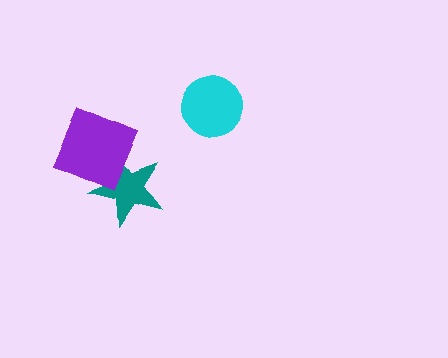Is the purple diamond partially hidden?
No, no other shape covers it.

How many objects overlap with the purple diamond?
1 object overlaps with the purple diamond.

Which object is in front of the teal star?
The purple diamond is in front of the teal star.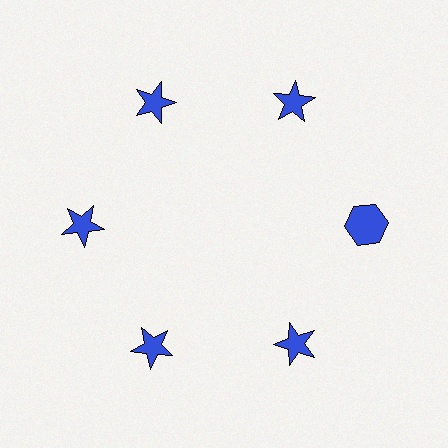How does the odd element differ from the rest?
It has a different shape: hexagon instead of star.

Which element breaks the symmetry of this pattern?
The blue hexagon at roughly the 3 o'clock position breaks the symmetry. All other shapes are blue stars.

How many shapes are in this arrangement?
There are 6 shapes arranged in a ring pattern.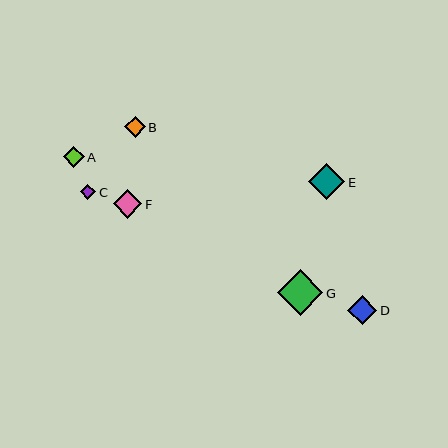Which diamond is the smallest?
Diamond C is the smallest with a size of approximately 15 pixels.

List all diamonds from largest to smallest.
From largest to smallest: G, E, D, F, A, B, C.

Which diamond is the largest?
Diamond G is the largest with a size of approximately 45 pixels.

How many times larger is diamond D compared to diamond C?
Diamond D is approximately 1.9 times the size of diamond C.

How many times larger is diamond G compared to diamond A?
Diamond G is approximately 2.2 times the size of diamond A.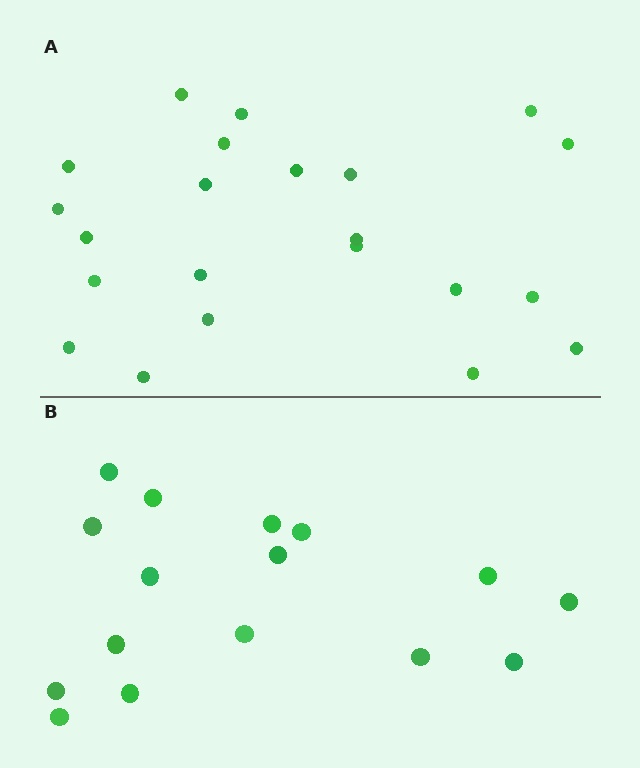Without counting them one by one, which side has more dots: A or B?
Region A (the top region) has more dots.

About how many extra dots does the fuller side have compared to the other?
Region A has about 6 more dots than region B.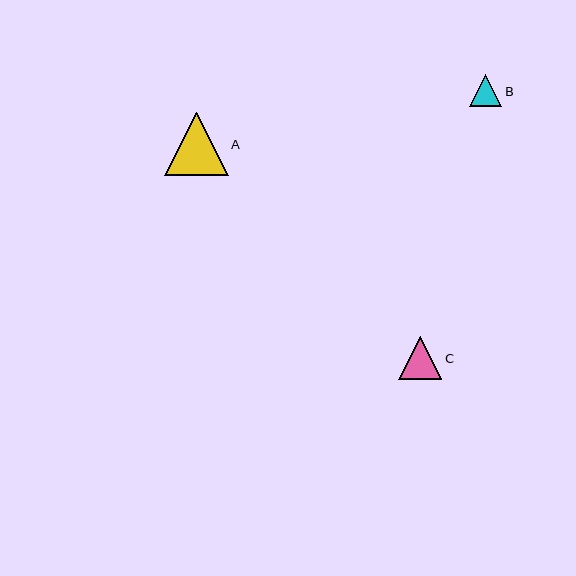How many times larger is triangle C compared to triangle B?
Triangle C is approximately 1.3 times the size of triangle B.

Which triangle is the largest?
Triangle A is the largest with a size of approximately 63 pixels.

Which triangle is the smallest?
Triangle B is the smallest with a size of approximately 32 pixels.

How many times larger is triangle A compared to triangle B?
Triangle A is approximately 2.0 times the size of triangle B.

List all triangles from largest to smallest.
From largest to smallest: A, C, B.